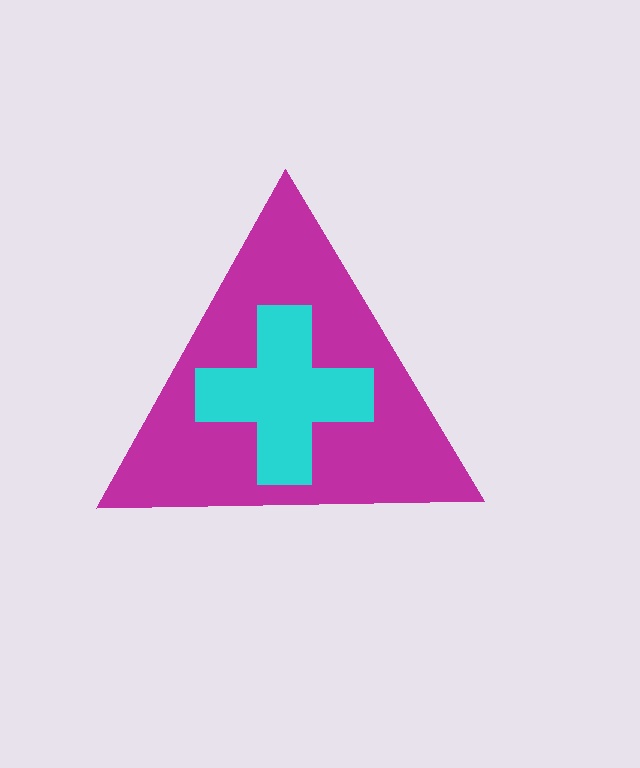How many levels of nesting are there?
2.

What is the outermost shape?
The magenta triangle.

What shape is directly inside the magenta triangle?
The cyan cross.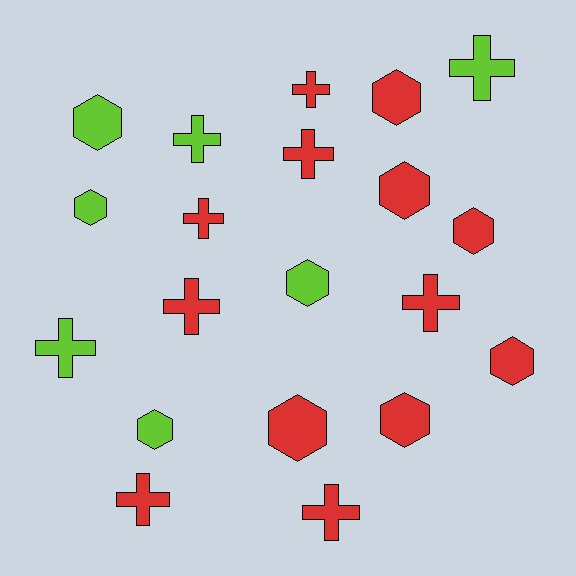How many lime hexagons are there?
There are 4 lime hexagons.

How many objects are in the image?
There are 20 objects.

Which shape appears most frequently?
Hexagon, with 10 objects.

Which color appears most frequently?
Red, with 13 objects.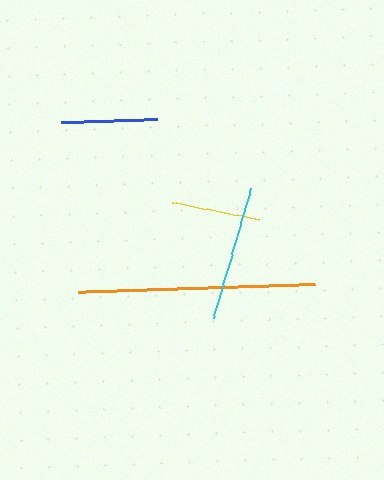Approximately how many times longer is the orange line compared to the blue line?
The orange line is approximately 2.5 times the length of the blue line.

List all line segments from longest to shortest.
From longest to shortest: orange, cyan, blue, yellow.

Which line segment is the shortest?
The yellow line is the shortest at approximately 90 pixels.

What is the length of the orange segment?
The orange segment is approximately 237 pixels long.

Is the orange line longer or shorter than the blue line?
The orange line is longer than the blue line.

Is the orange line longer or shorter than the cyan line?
The orange line is longer than the cyan line.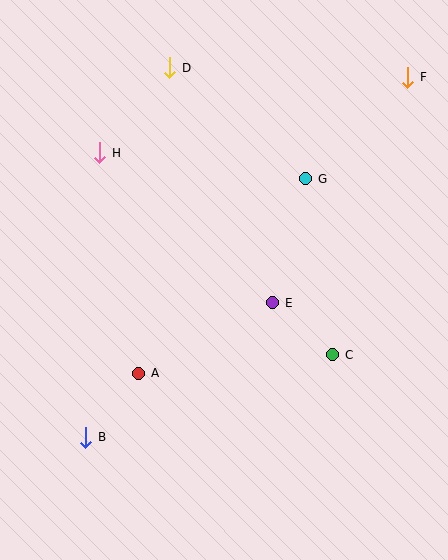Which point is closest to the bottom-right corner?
Point C is closest to the bottom-right corner.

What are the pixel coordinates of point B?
Point B is at (86, 437).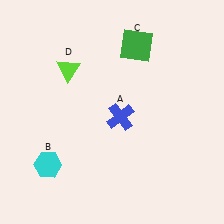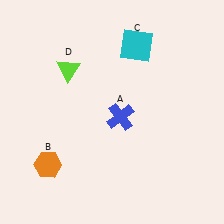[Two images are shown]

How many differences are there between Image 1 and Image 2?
There are 2 differences between the two images.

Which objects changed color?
B changed from cyan to orange. C changed from green to cyan.